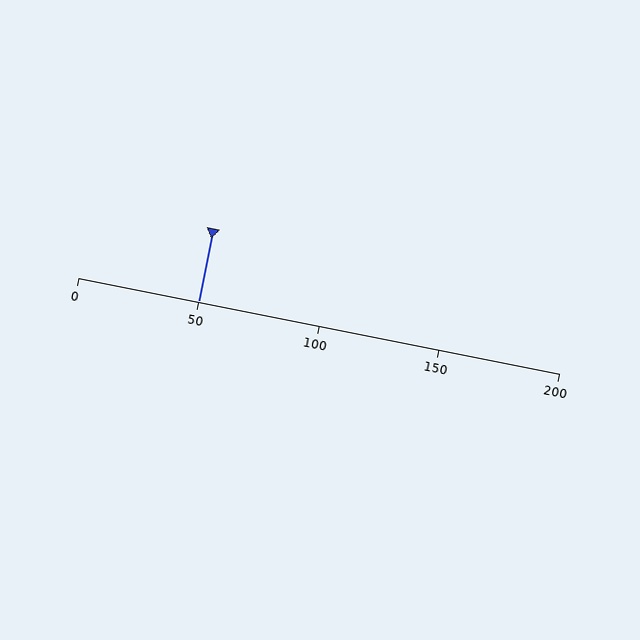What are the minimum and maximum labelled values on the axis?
The axis runs from 0 to 200.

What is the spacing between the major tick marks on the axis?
The major ticks are spaced 50 apart.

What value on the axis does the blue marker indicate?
The marker indicates approximately 50.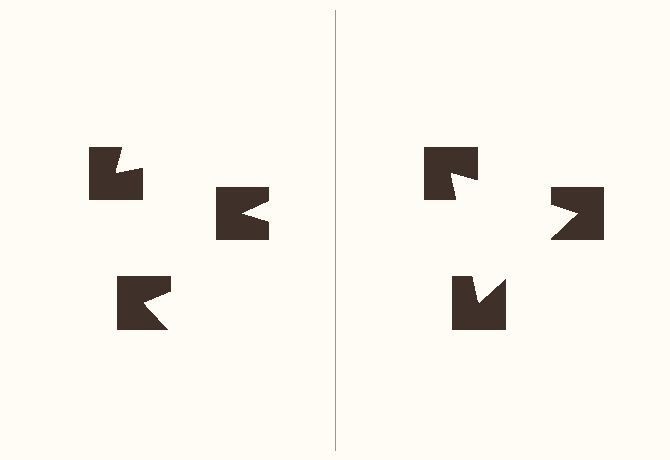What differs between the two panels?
The notched squares are positioned identically on both sides; only the wedge orientations differ. On the right they align to a triangle; on the left they are misaligned.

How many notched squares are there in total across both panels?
6 — 3 on each side.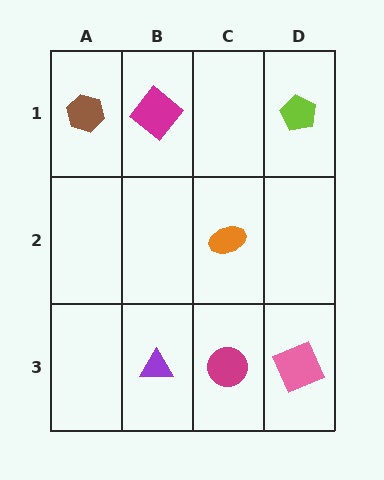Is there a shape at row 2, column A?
No, that cell is empty.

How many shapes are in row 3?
3 shapes.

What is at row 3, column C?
A magenta circle.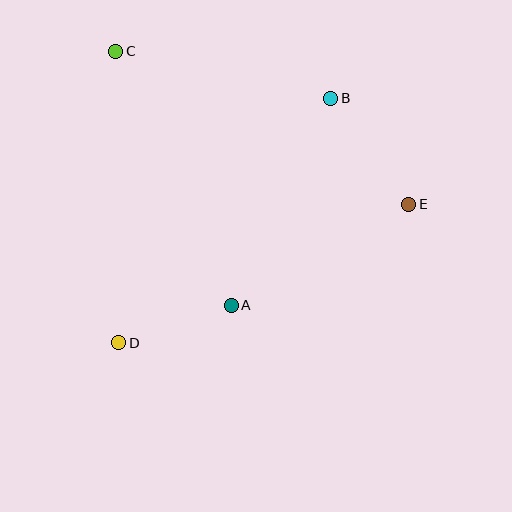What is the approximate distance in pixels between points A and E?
The distance between A and E is approximately 204 pixels.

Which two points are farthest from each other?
Points C and E are farthest from each other.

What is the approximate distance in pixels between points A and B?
The distance between A and B is approximately 230 pixels.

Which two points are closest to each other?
Points A and D are closest to each other.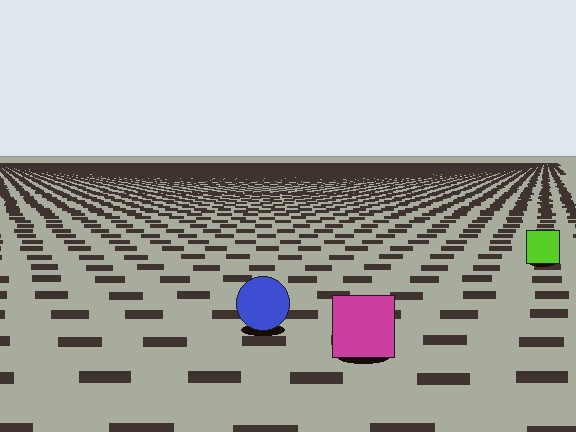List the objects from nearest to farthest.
From nearest to farthest: the magenta square, the blue circle, the lime square.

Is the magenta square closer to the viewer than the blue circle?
Yes. The magenta square is closer — you can tell from the texture gradient: the ground texture is coarser near it.